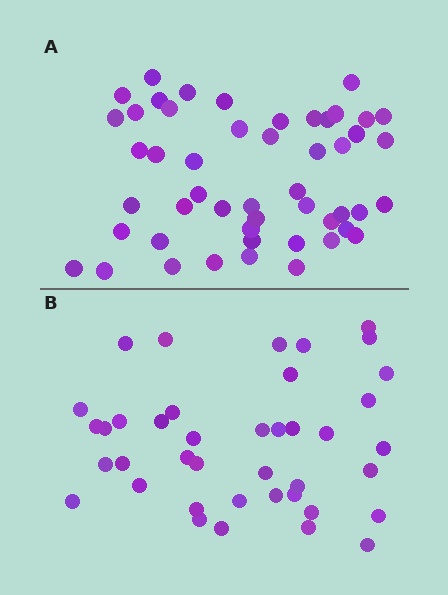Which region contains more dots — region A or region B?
Region A (the top region) has more dots.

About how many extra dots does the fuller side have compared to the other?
Region A has roughly 10 or so more dots than region B.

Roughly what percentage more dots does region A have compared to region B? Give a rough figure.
About 25% more.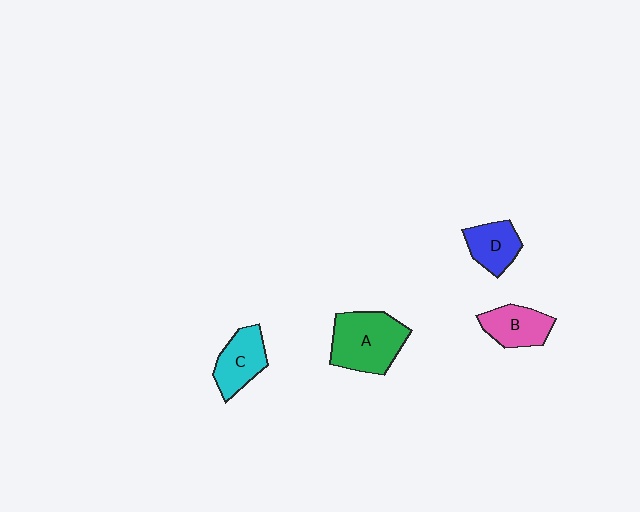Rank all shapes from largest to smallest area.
From largest to smallest: A (green), C (cyan), B (pink), D (blue).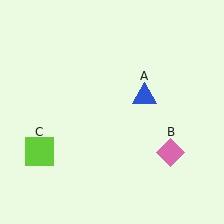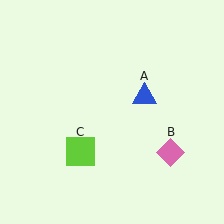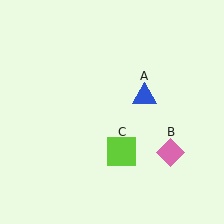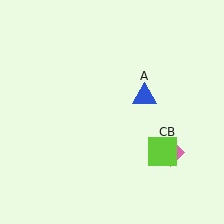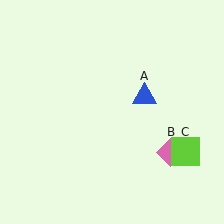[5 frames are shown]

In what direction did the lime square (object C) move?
The lime square (object C) moved right.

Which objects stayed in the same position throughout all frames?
Blue triangle (object A) and pink diamond (object B) remained stationary.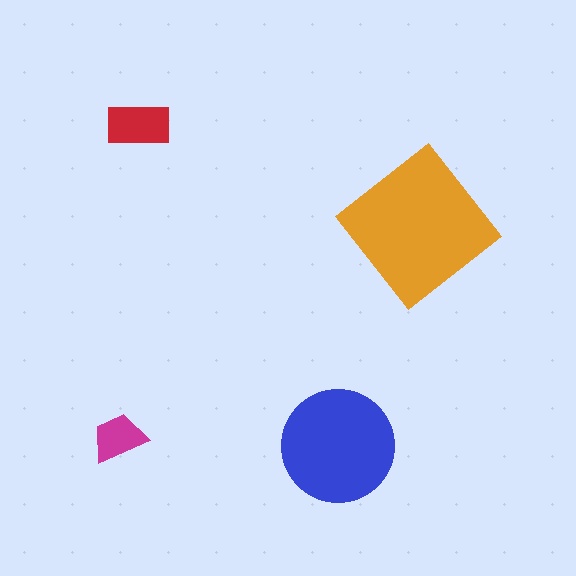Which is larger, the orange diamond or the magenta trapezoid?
The orange diamond.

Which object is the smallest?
The magenta trapezoid.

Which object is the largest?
The orange diamond.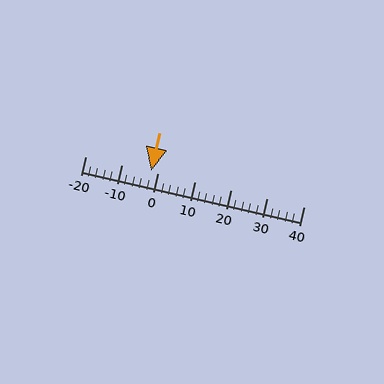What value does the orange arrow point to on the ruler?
The orange arrow points to approximately -2.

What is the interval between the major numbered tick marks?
The major tick marks are spaced 10 units apart.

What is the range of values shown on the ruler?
The ruler shows values from -20 to 40.